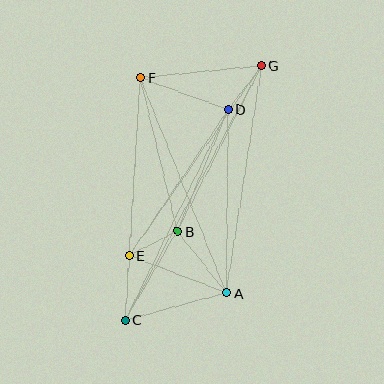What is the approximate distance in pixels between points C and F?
The distance between C and F is approximately 243 pixels.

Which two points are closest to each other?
Points B and E are closest to each other.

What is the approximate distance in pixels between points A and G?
The distance between A and G is approximately 230 pixels.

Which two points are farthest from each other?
Points C and G are farthest from each other.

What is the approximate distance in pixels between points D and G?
The distance between D and G is approximately 55 pixels.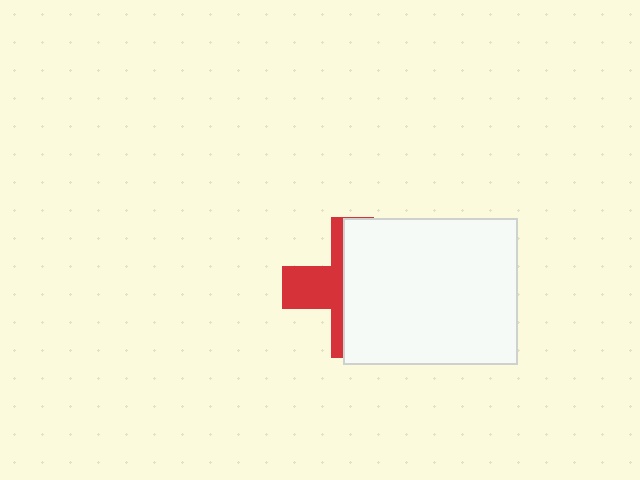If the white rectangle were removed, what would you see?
You would see the complete red cross.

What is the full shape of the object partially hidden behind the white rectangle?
The partially hidden object is a red cross.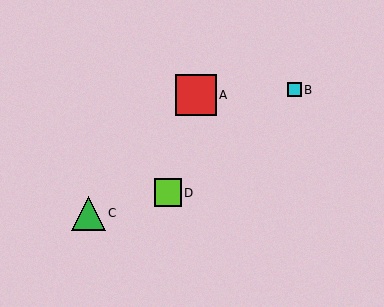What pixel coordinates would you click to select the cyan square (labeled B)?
Click at (294, 90) to select the cyan square B.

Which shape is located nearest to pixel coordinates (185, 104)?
The red square (labeled A) at (196, 95) is nearest to that location.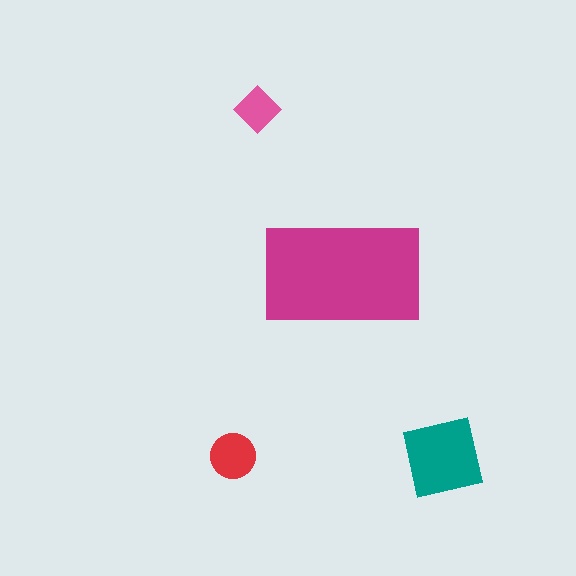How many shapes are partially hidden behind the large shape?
0 shapes are partially hidden.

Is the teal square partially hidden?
No, the teal square is fully visible.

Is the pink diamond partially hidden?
No, the pink diamond is fully visible.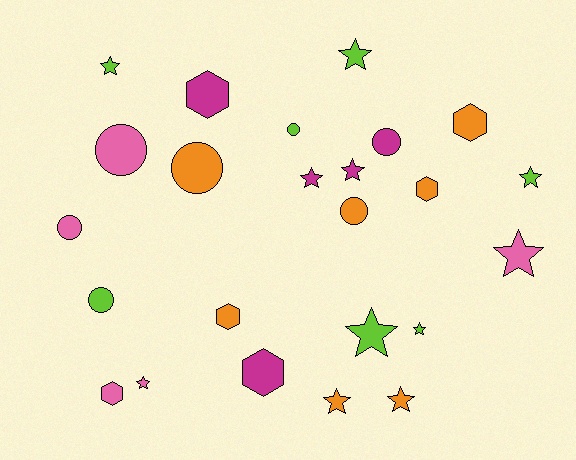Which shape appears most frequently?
Star, with 11 objects.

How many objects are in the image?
There are 24 objects.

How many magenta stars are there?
There are 2 magenta stars.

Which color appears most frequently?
Orange, with 7 objects.